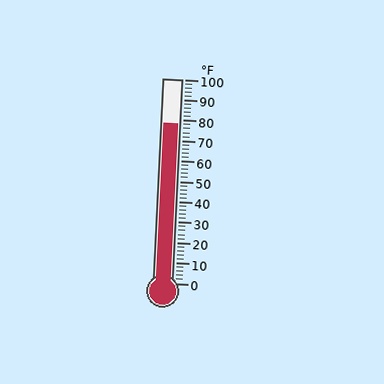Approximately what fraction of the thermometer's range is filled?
The thermometer is filled to approximately 80% of its range.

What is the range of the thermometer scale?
The thermometer scale ranges from 0°F to 100°F.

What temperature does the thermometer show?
The thermometer shows approximately 78°F.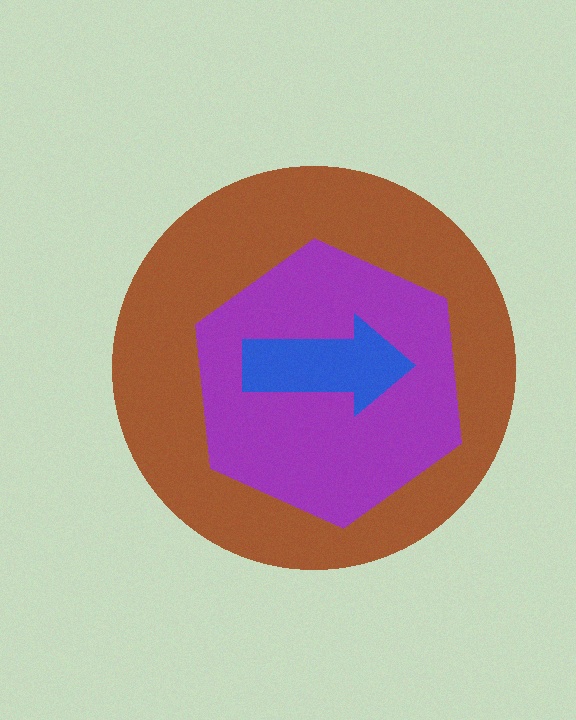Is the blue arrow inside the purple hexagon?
Yes.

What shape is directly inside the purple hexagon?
The blue arrow.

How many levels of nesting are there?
3.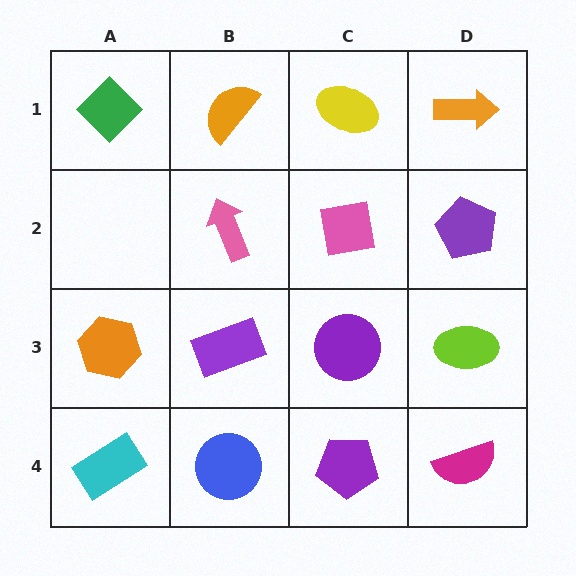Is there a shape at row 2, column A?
No, that cell is empty.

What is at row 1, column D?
An orange arrow.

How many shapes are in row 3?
4 shapes.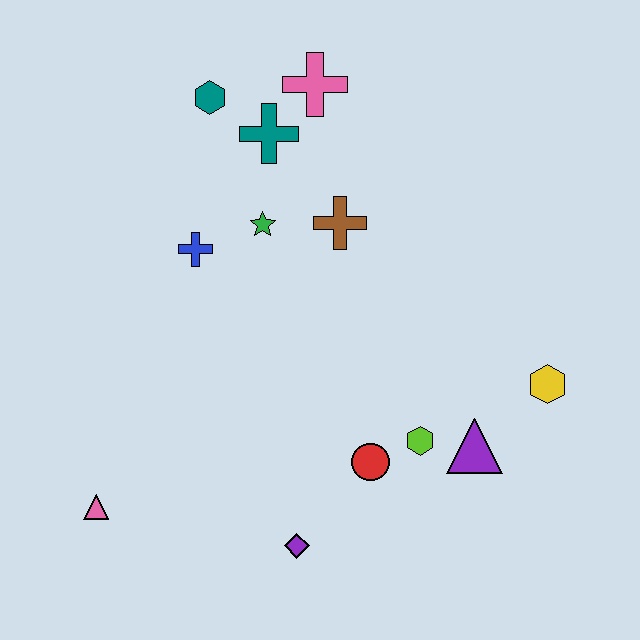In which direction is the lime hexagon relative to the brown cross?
The lime hexagon is below the brown cross.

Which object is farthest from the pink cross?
The pink triangle is farthest from the pink cross.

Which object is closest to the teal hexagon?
The teal cross is closest to the teal hexagon.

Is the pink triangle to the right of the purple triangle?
No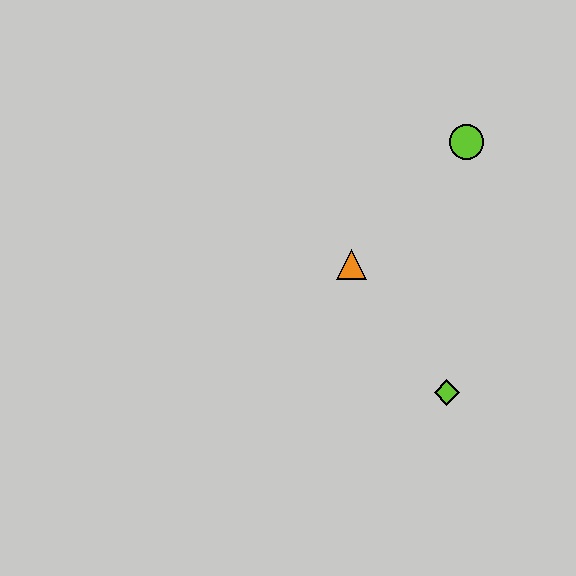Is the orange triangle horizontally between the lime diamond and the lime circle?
No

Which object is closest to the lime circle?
The orange triangle is closest to the lime circle.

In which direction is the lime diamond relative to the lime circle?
The lime diamond is below the lime circle.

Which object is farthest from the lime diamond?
The lime circle is farthest from the lime diamond.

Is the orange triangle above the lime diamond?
Yes